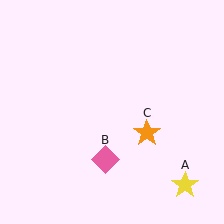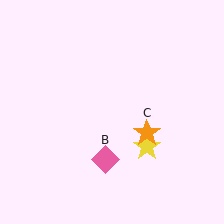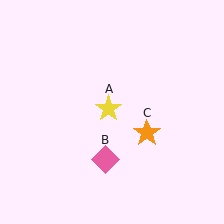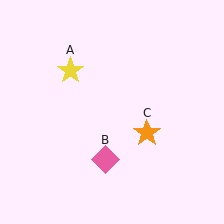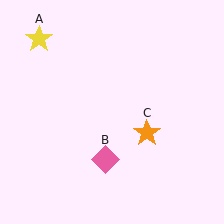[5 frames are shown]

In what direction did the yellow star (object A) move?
The yellow star (object A) moved up and to the left.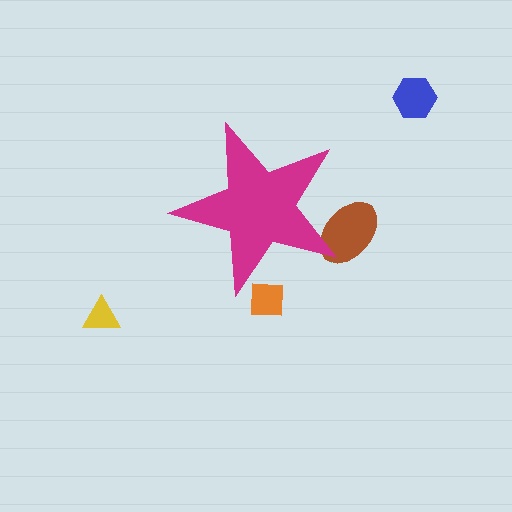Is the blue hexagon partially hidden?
No, the blue hexagon is fully visible.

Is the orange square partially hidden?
Yes, the orange square is partially hidden behind the magenta star.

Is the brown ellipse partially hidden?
Yes, the brown ellipse is partially hidden behind the magenta star.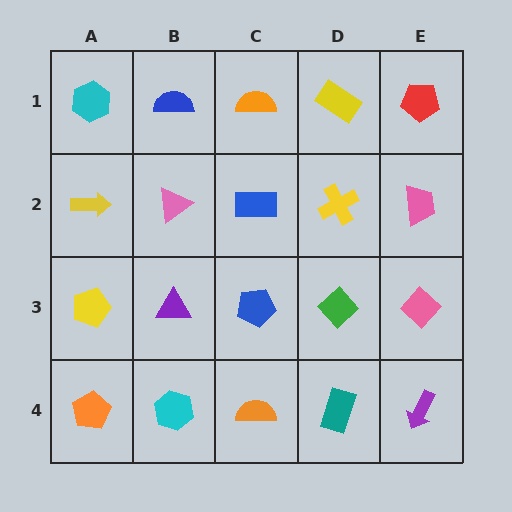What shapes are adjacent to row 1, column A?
A yellow arrow (row 2, column A), a blue semicircle (row 1, column B).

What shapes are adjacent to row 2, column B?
A blue semicircle (row 1, column B), a purple triangle (row 3, column B), a yellow arrow (row 2, column A), a blue rectangle (row 2, column C).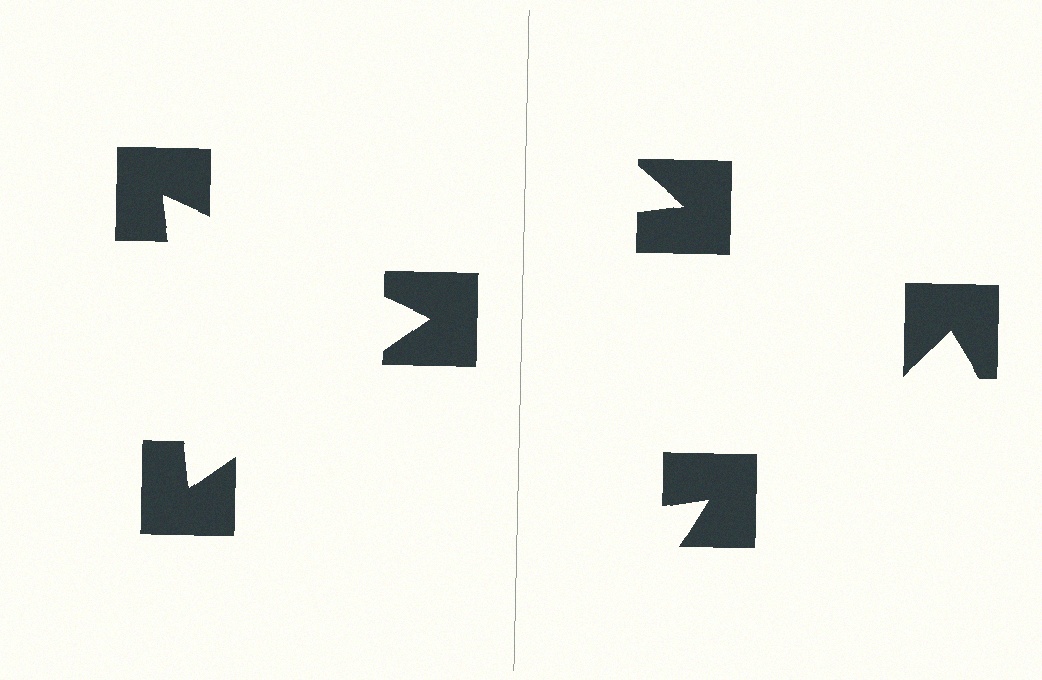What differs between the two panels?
The notched squares are positioned identically on both sides; only the wedge orientations differ. On the left they align to a triangle; on the right they are misaligned.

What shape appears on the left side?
An illusory triangle.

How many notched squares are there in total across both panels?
6 — 3 on each side.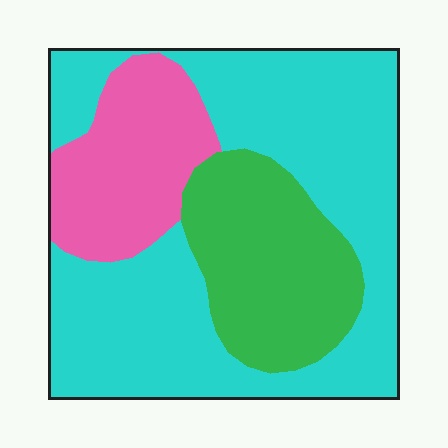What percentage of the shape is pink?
Pink takes up less than a quarter of the shape.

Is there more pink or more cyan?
Cyan.